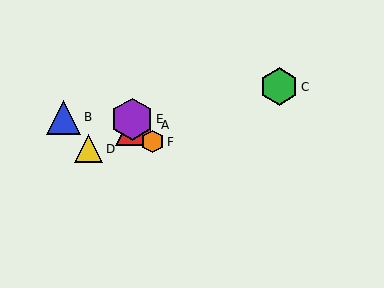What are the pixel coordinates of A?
Object A is at (137, 125).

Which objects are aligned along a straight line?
Objects A, E, F are aligned along a straight line.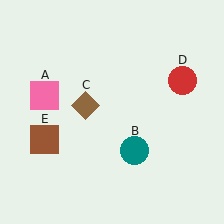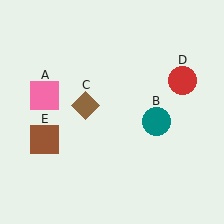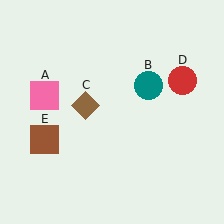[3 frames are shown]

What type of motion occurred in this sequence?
The teal circle (object B) rotated counterclockwise around the center of the scene.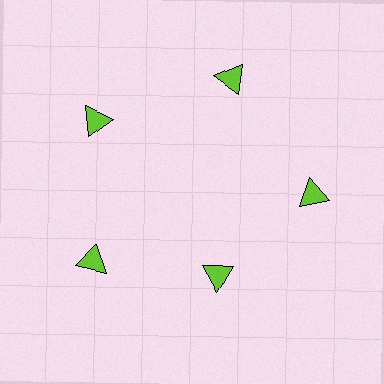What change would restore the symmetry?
The symmetry would be restored by moving it outward, back onto the ring so that all 5 triangles sit at equal angles and equal distance from the center.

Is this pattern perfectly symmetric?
No. The 5 lime triangles are arranged in a ring, but one element near the 5 o'clock position is pulled inward toward the center, breaking the 5-fold rotational symmetry.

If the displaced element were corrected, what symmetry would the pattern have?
It would have 5-fold rotational symmetry — the pattern would map onto itself every 72 degrees.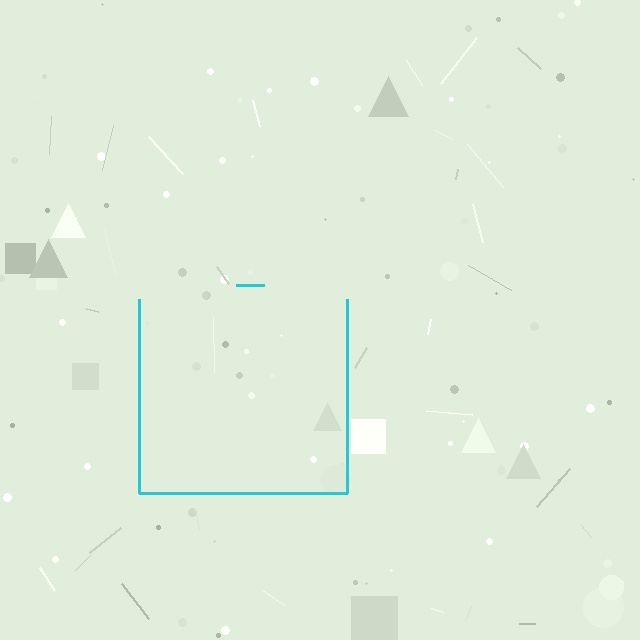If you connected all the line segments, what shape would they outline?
They would outline a square.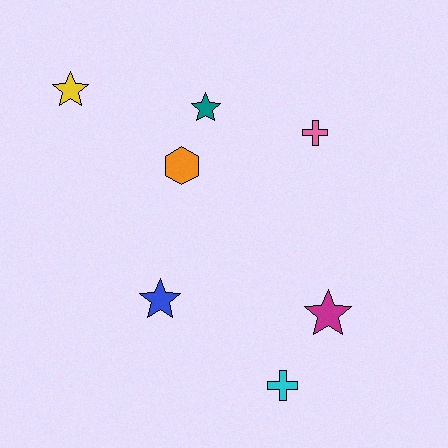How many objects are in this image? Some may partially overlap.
There are 7 objects.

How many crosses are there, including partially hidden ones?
There are 2 crosses.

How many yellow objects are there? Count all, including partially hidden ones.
There is 1 yellow object.